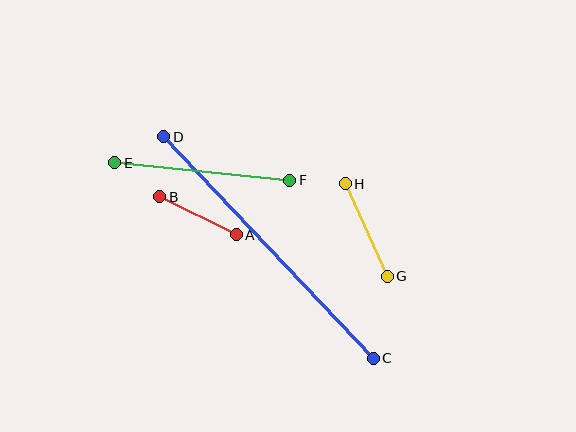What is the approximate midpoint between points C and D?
The midpoint is at approximately (268, 247) pixels.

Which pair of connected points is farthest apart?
Points C and D are farthest apart.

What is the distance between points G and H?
The distance is approximately 102 pixels.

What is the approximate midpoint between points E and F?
The midpoint is at approximately (202, 172) pixels.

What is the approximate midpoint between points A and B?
The midpoint is at approximately (198, 216) pixels.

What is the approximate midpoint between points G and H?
The midpoint is at approximately (366, 230) pixels.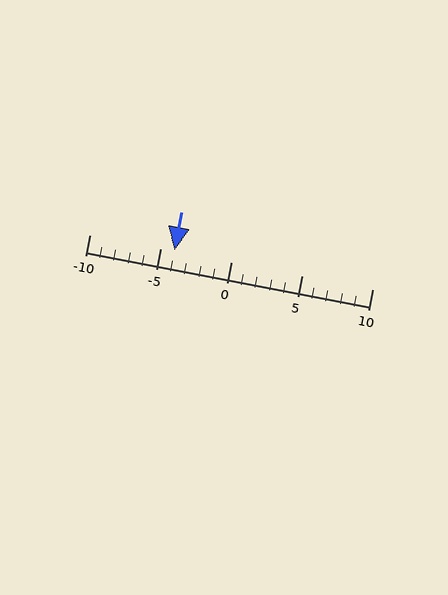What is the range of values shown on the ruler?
The ruler shows values from -10 to 10.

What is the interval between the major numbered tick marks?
The major tick marks are spaced 5 units apart.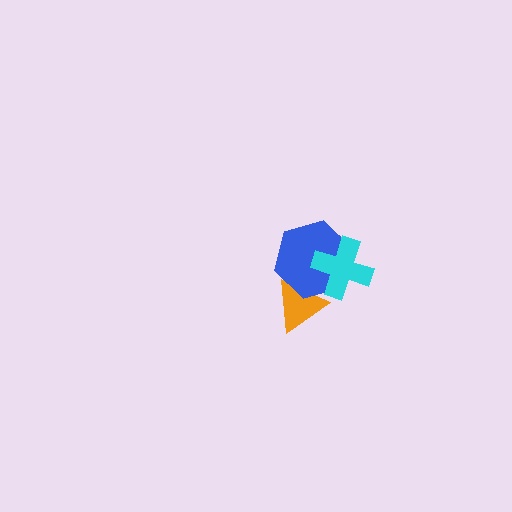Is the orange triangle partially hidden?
Yes, it is partially covered by another shape.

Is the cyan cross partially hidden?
No, no other shape covers it.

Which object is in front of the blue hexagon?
The cyan cross is in front of the blue hexagon.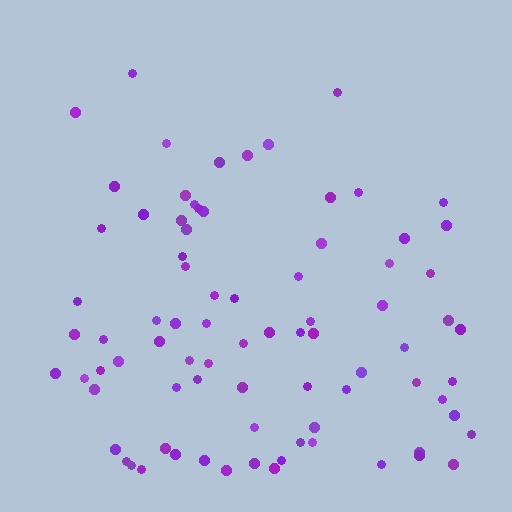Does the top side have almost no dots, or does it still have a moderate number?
Still a moderate number, just noticeably fewer than the bottom.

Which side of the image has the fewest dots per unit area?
The top.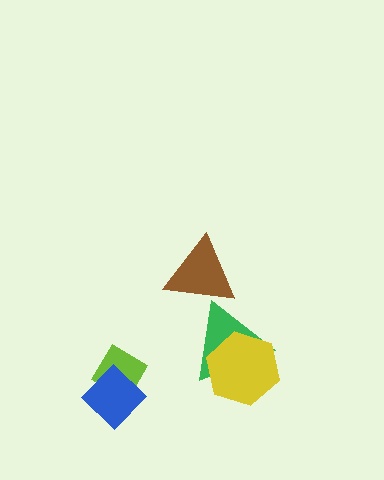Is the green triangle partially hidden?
Yes, it is partially covered by another shape.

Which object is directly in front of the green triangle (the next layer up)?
The yellow hexagon is directly in front of the green triangle.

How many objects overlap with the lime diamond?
1 object overlaps with the lime diamond.